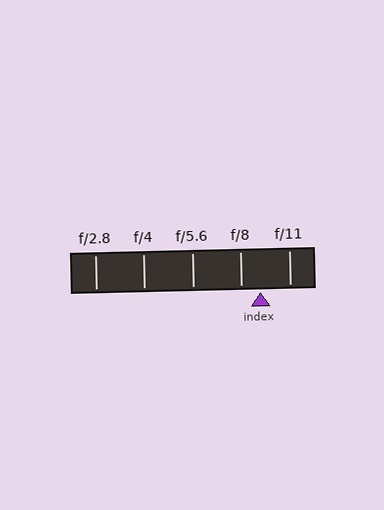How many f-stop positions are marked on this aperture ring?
There are 5 f-stop positions marked.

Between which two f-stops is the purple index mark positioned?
The index mark is between f/8 and f/11.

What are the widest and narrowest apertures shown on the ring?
The widest aperture shown is f/2.8 and the narrowest is f/11.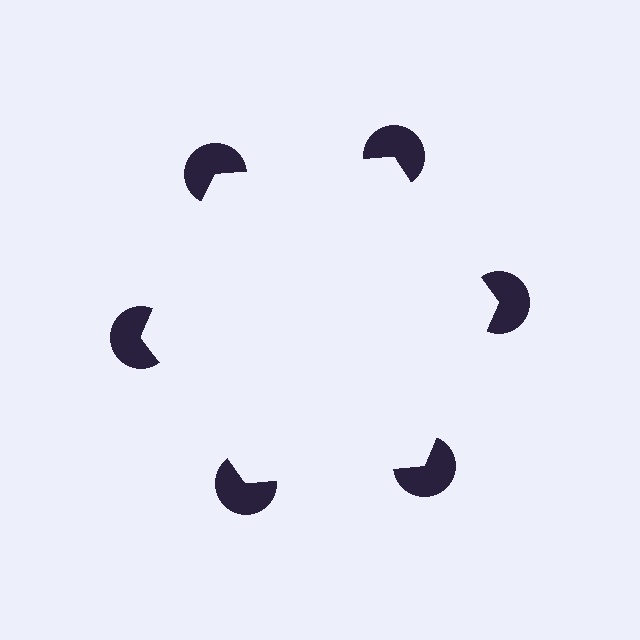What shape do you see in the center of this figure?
An illusory hexagon — its edges are inferred from the aligned wedge cuts in the pac-man discs, not physically drawn.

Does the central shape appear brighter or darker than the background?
It typically appears slightly brighter than the background, even though no actual brightness change is drawn.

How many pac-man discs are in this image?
There are 6 — one at each vertex of the illusory hexagon.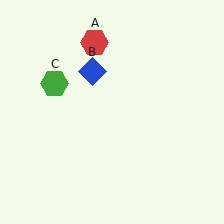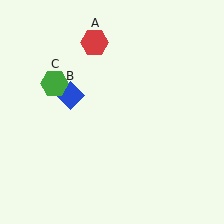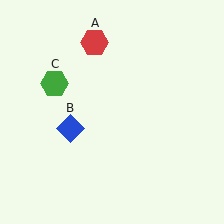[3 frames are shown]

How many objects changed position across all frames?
1 object changed position: blue diamond (object B).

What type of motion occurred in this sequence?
The blue diamond (object B) rotated counterclockwise around the center of the scene.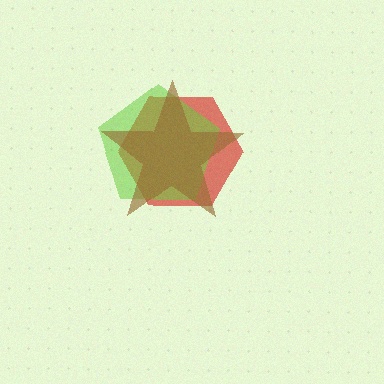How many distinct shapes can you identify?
There are 3 distinct shapes: a red hexagon, a lime pentagon, a brown star.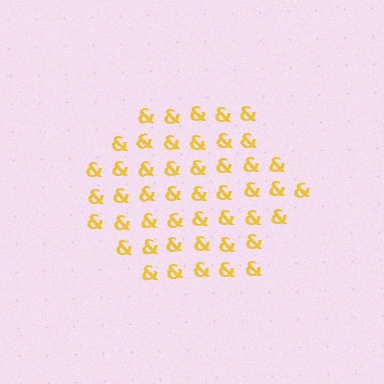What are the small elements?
The small elements are ampersands.